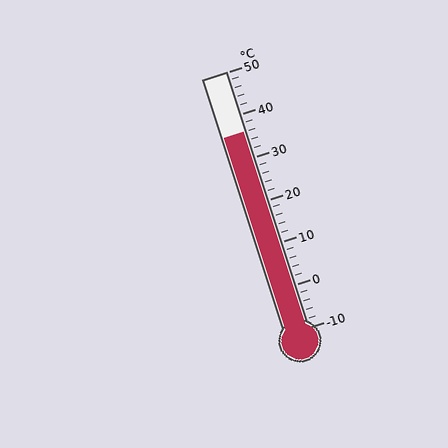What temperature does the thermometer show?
The thermometer shows approximately 36°C.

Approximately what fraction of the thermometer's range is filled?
The thermometer is filled to approximately 75% of its range.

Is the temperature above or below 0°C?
The temperature is above 0°C.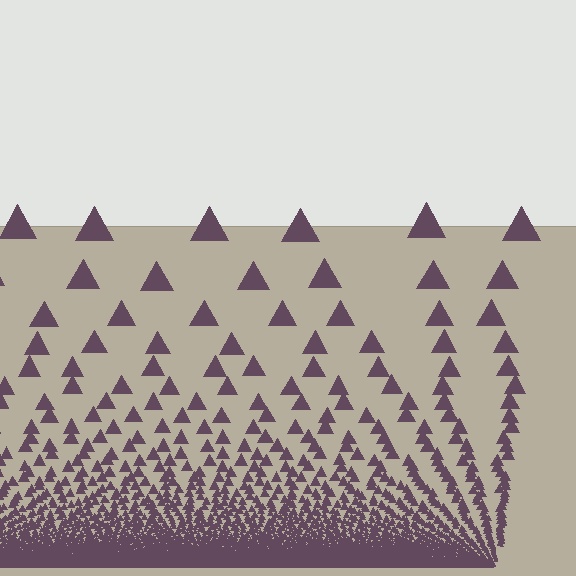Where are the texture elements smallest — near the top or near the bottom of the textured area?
Near the bottom.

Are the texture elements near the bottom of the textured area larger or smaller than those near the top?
Smaller. The gradient is inverted — elements near the bottom are smaller and denser.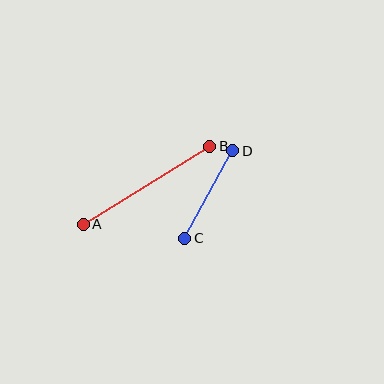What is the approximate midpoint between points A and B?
The midpoint is at approximately (147, 185) pixels.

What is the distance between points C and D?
The distance is approximately 100 pixels.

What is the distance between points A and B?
The distance is approximately 149 pixels.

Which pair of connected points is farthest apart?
Points A and B are farthest apart.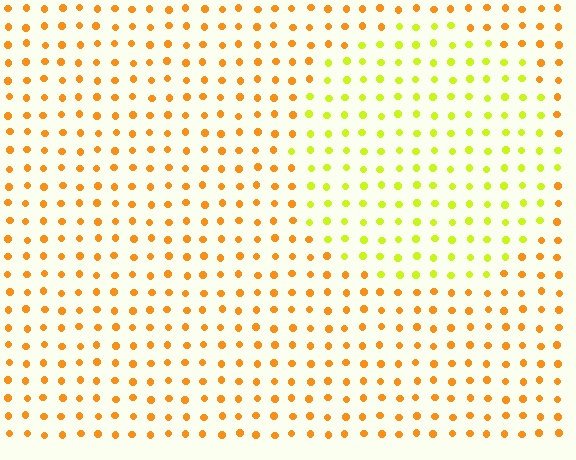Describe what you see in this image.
The image is filled with small orange elements in a uniform arrangement. A circle-shaped region is visible where the elements are tinted to a slightly different hue, forming a subtle color boundary.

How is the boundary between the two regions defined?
The boundary is defined purely by a slight shift in hue (about 41 degrees). Spacing, size, and orientation are identical on both sides.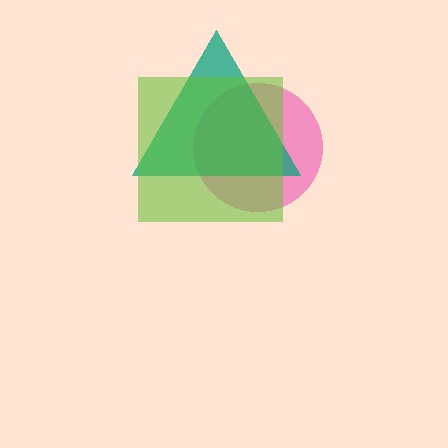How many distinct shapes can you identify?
There are 3 distinct shapes: a pink circle, a teal triangle, a lime square.